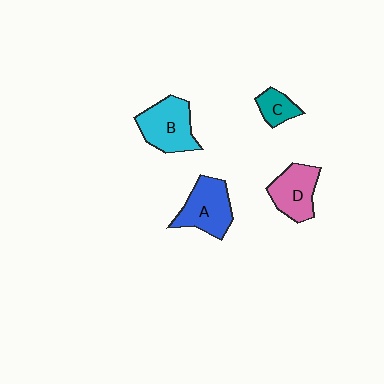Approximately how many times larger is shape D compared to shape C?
Approximately 1.9 times.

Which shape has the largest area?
Shape B (cyan).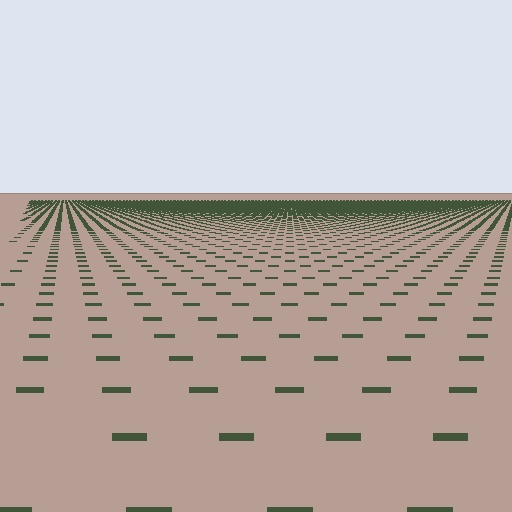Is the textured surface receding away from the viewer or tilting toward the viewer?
The surface is receding away from the viewer. Texture elements get smaller and denser toward the top.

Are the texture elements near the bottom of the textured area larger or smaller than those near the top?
Larger. Near the bottom, elements are closer to the viewer and appear at a bigger on-screen size.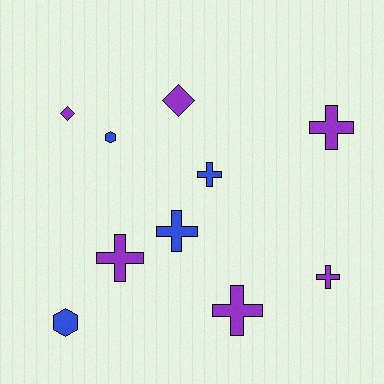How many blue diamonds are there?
There are no blue diamonds.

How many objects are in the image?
There are 10 objects.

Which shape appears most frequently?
Cross, with 6 objects.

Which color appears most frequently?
Purple, with 6 objects.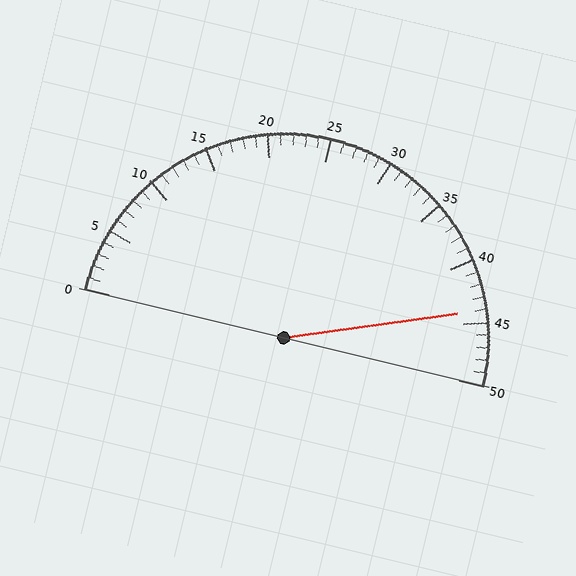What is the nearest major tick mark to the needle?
The nearest major tick mark is 45.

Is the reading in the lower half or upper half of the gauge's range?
The reading is in the upper half of the range (0 to 50).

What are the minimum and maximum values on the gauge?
The gauge ranges from 0 to 50.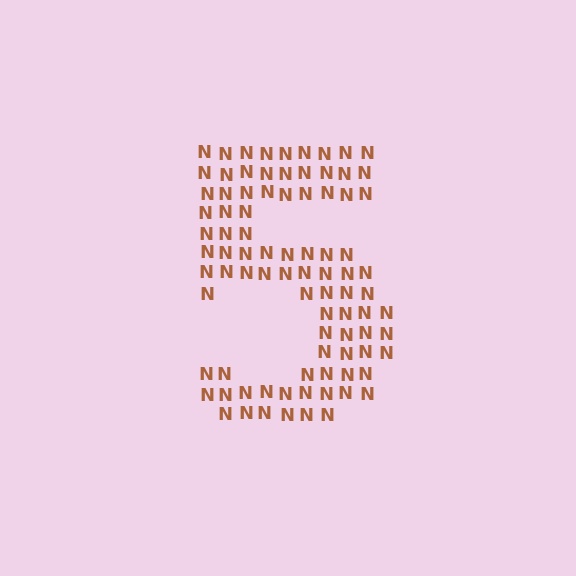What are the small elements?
The small elements are letter N's.